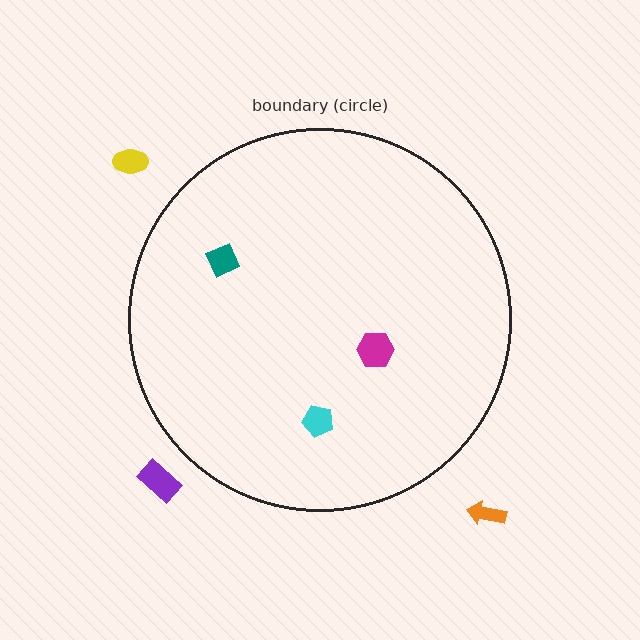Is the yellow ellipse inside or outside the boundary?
Outside.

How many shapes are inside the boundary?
3 inside, 3 outside.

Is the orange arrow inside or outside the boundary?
Outside.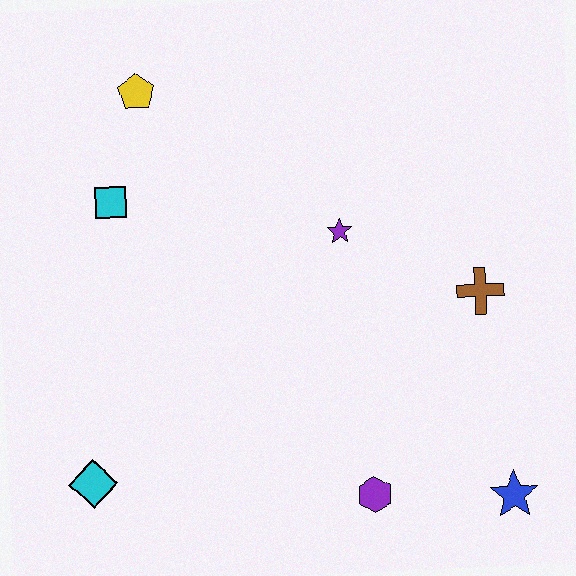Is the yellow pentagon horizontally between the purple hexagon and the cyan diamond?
Yes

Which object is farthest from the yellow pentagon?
The blue star is farthest from the yellow pentagon.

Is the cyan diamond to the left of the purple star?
Yes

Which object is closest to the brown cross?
The purple star is closest to the brown cross.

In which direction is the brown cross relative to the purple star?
The brown cross is to the right of the purple star.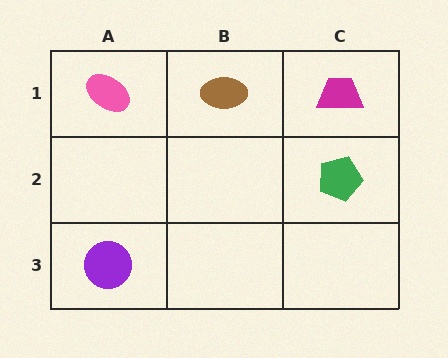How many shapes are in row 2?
1 shape.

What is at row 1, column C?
A magenta trapezoid.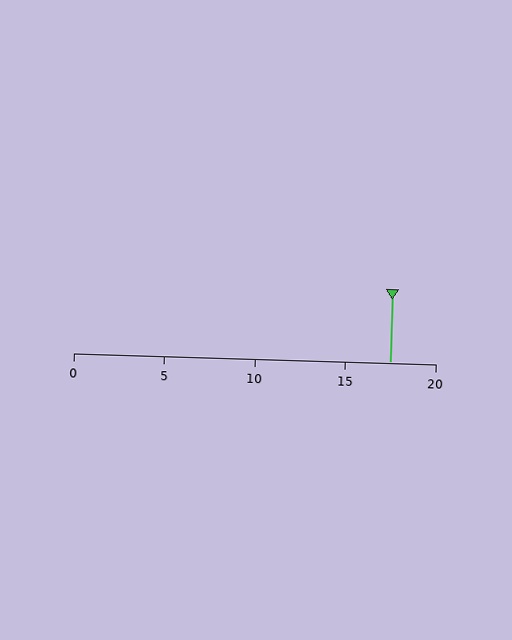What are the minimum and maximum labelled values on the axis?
The axis runs from 0 to 20.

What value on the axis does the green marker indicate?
The marker indicates approximately 17.5.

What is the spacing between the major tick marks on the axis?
The major ticks are spaced 5 apart.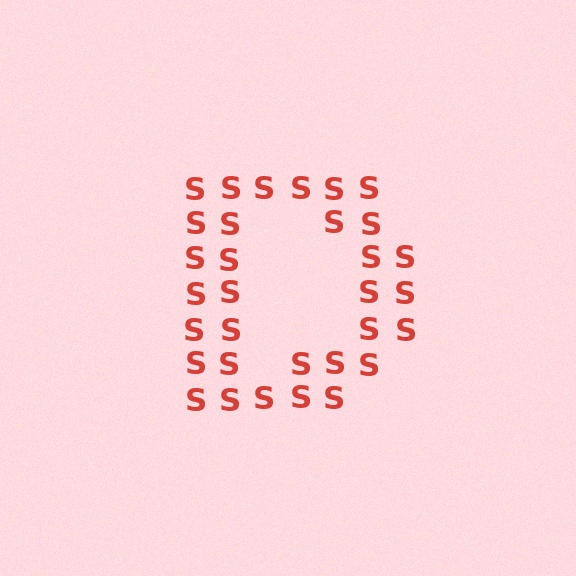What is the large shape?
The large shape is the letter D.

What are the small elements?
The small elements are letter S's.